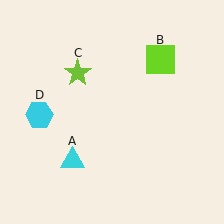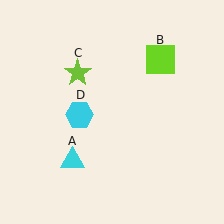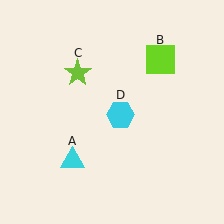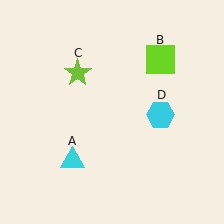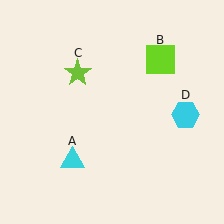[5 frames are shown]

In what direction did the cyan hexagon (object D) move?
The cyan hexagon (object D) moved right.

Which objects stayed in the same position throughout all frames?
Cyan triangle (object A) and lime square (object B) and lime star (object C) remained stationary.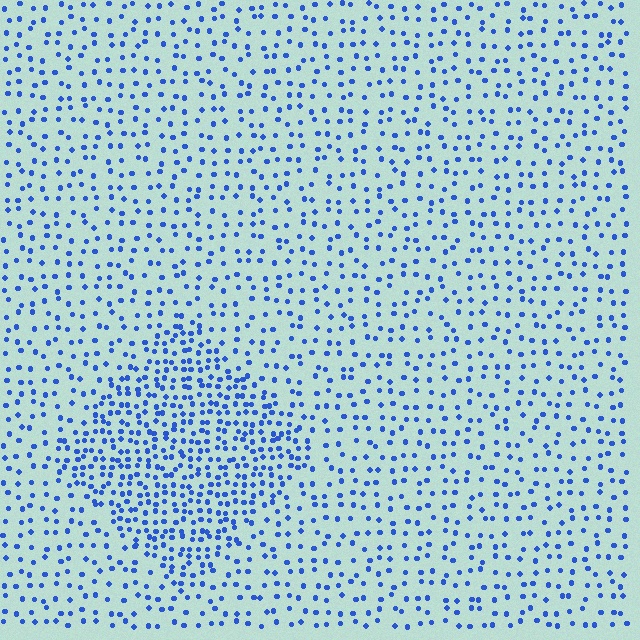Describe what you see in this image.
The image contains small blue elements arranged at two different densities. A diamond-shaped region is visible where the elements are more densely packed than the surrounding area.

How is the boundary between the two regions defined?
The boundary is defined by a change in element density (approximately 2.1x ratio). All elements are the same color, size, and shape.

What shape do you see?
I see a diamond.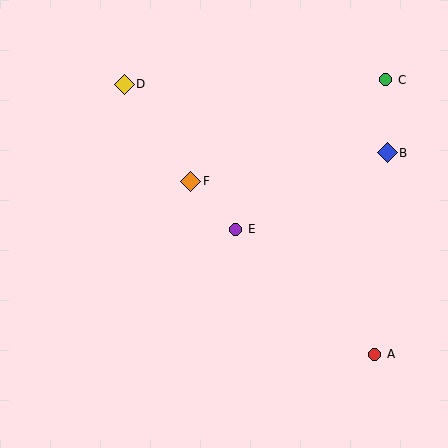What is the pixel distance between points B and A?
The distance between B and A is 202 pixels.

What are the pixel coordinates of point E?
Point E is at (236, 229).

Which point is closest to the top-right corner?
Point C is closest to the top-right corner.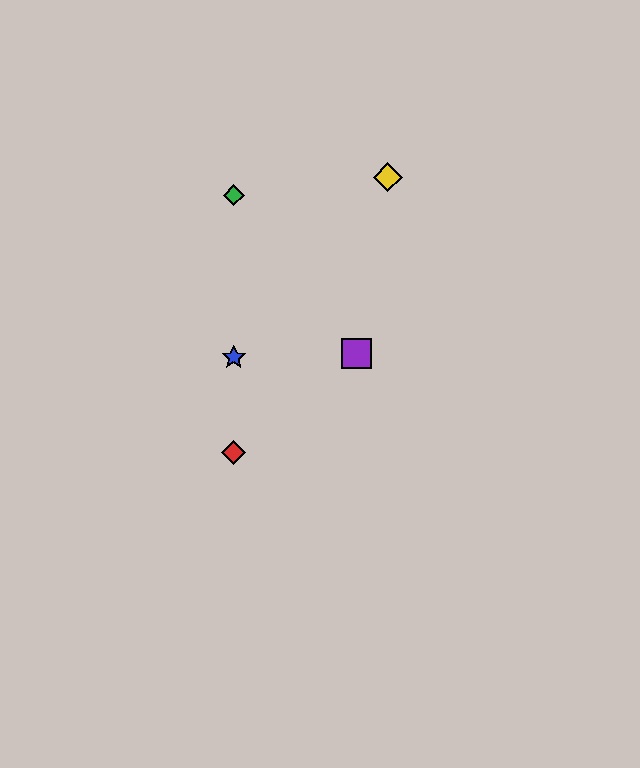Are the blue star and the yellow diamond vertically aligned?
No, the blue star is at x≈234 and the yellow diamond is at x≈388.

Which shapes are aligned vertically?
The red diamond, the blue star, the green diamond are aligned vertically.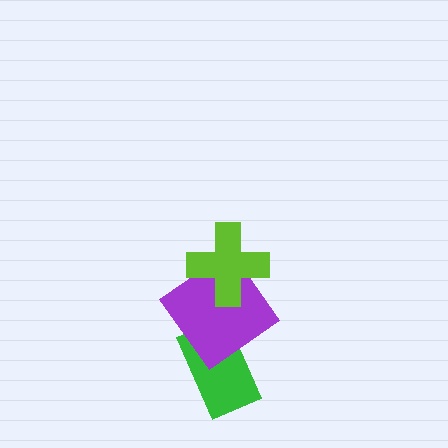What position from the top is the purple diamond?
The purple diamond is 2nd from the top.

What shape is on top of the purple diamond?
The lime cross is on top of the purple diamond.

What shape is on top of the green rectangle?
The purple diamond is on top of the green rectangle.